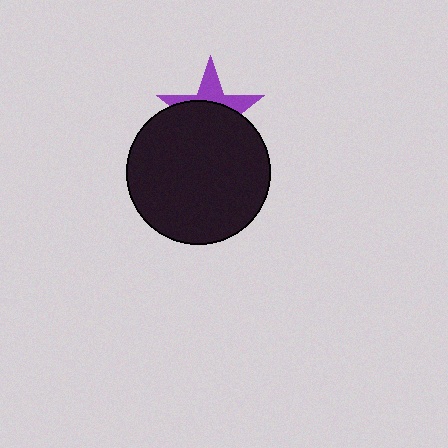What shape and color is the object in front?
The object in front is a black circle.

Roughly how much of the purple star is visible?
A small part of it is visible (roughly 37%).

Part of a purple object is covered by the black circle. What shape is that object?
It is a star.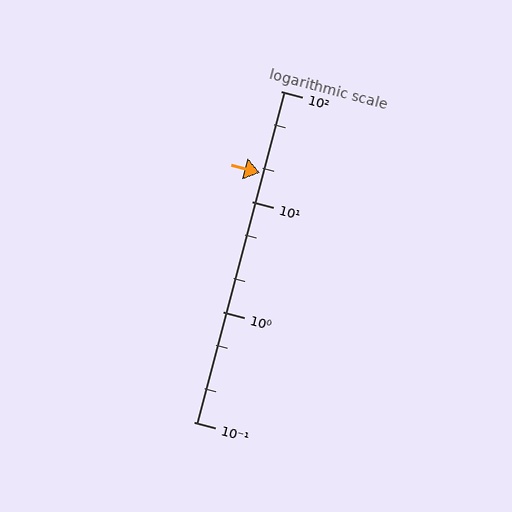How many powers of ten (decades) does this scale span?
The scale spans 3 decades, from 0.1 to 100.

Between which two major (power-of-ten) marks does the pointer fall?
The pointer is between 10 and 100.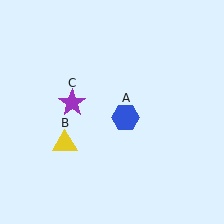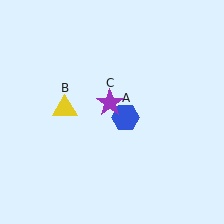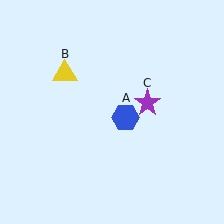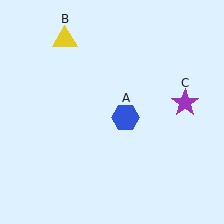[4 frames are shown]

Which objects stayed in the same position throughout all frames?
Blue hexagon (object A) remained stationary.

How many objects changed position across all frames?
2 objects changed position: yellow triangle (object B), purple star (object C).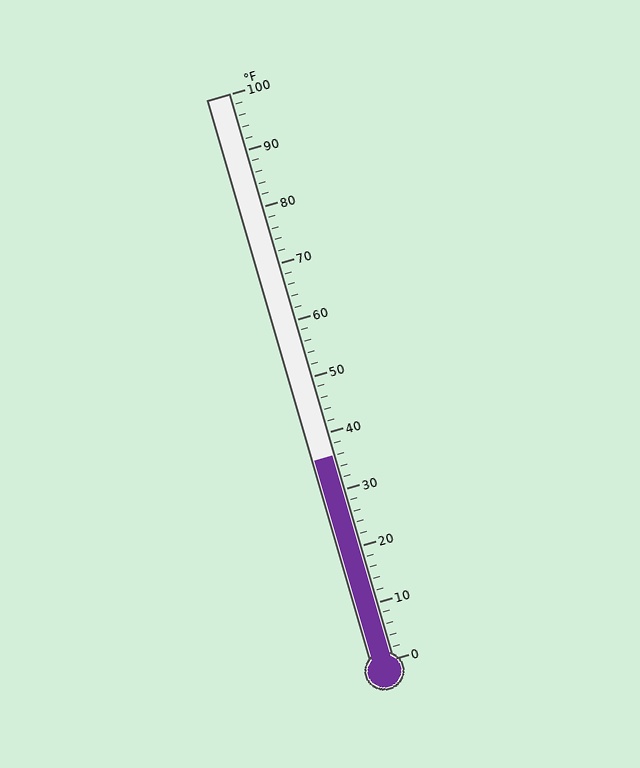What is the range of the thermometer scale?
The thermometer scale ranges from 0°F to 100°F.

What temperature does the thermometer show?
The thermometer shows approximately 36°F.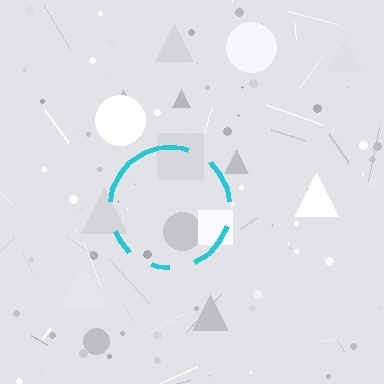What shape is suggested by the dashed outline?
The dashed outline suggests a circle.